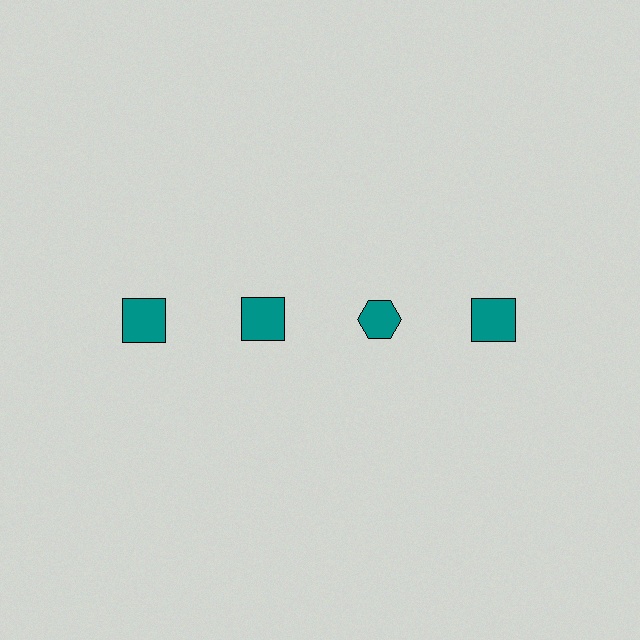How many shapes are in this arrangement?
There are 4 shapes arranged in a grid pattern.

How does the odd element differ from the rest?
It has a different shape: hexagon instead of square.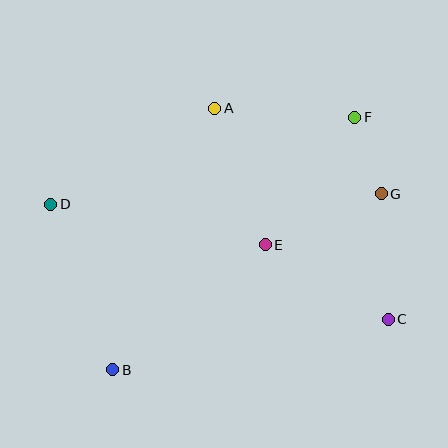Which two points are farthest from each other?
Points C and D are farthest from each other.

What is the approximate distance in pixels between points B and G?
The distance between B and G is approximately 321 pixels.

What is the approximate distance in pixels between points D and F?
The distance between D and F is approximately 316 pixels.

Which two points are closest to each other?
Points F and G are closest to each other.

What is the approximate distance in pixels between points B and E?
The distance between B and E is approximately 197 pixels.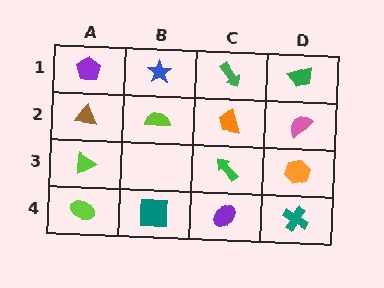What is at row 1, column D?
A green trapezoid.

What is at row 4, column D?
A teal cross.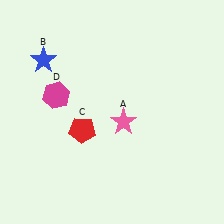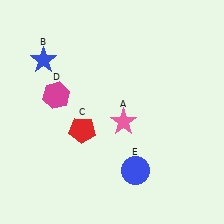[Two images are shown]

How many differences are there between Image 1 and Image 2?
There is 1 difference between the two images.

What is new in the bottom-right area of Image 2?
A blue circle (E) was added in the bottom-right area of Image 2.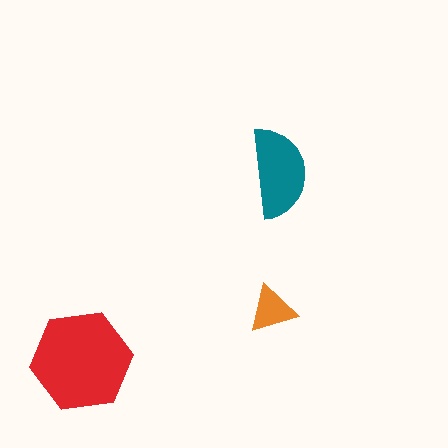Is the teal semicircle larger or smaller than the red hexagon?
Smaller.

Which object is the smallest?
The orange triangle.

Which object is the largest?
The red hexagon.